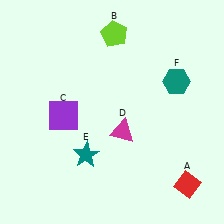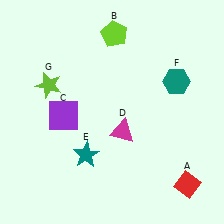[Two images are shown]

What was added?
A lime star (G) was added in Image 2.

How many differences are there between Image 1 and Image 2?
There is 1 difference between the two images.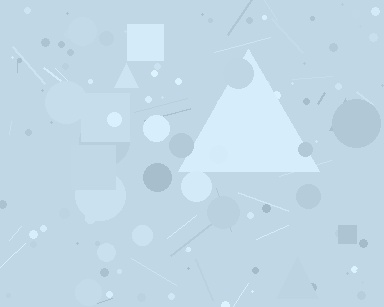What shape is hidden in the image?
A triangle is hidden in the image.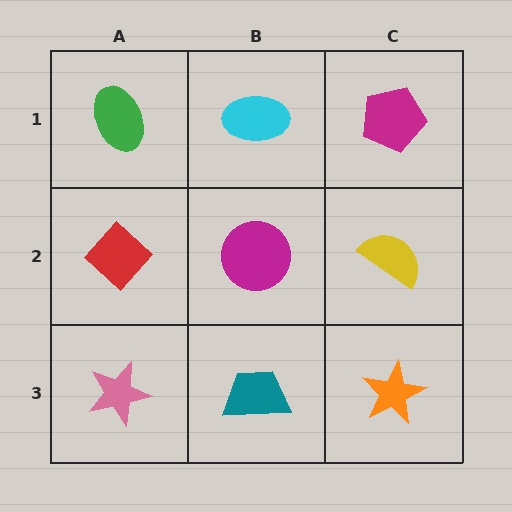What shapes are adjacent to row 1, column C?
A yellow semicircle (row 2, column C), a cyan ellipse (row 1, column B).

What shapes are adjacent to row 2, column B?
A cyan ellipse (row 1, column B), a teal trapezoid (row 3, column B), a red diamond (row 2, column A), a yellow semicircle (row 2, column C).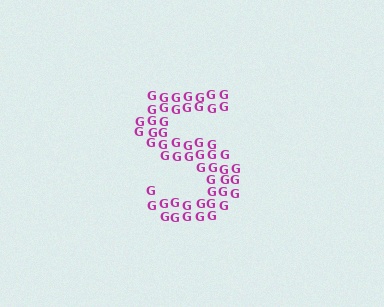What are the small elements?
The small elements are letter G's.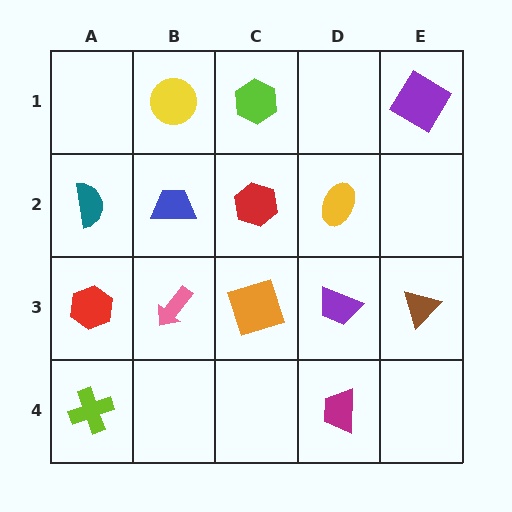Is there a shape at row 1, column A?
No, that cell is empty.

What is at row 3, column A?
A red hexagon.